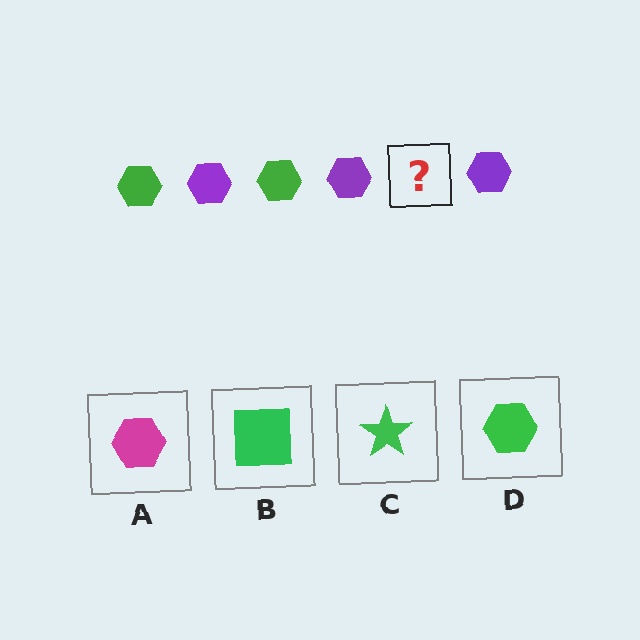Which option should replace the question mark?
Option D.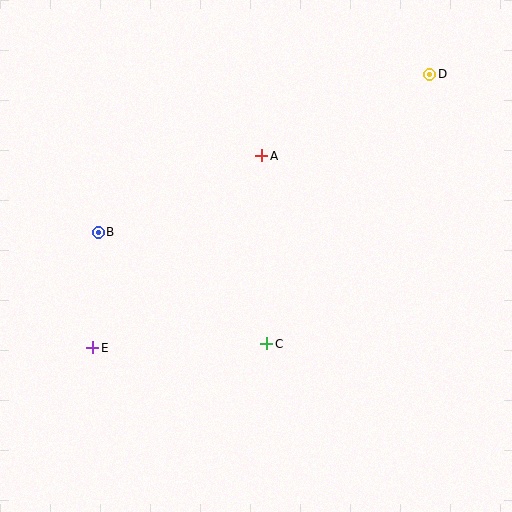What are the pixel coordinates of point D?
Point D is at (430, 74).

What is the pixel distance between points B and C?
The distance between B and C is 202 pixels.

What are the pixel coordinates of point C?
Point C is at (267, 344).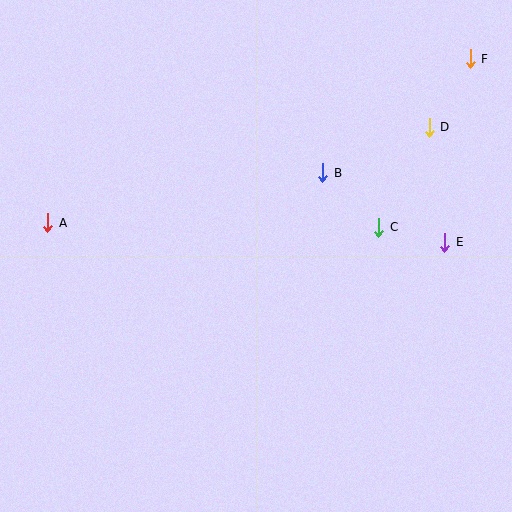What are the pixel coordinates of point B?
Point B is at (323, 173).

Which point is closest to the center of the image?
Point B at (323, 173) is closest to the center.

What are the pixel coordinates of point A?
Point A is at (48, 223).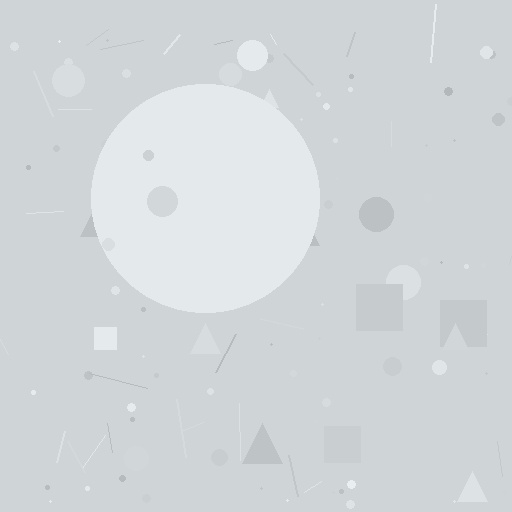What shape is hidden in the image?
A circle is hidden in the image.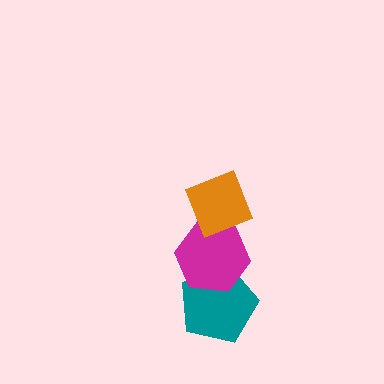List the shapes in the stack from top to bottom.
From top to bottom: the orange diamond, the magenta hexagon, the teal pentagon.